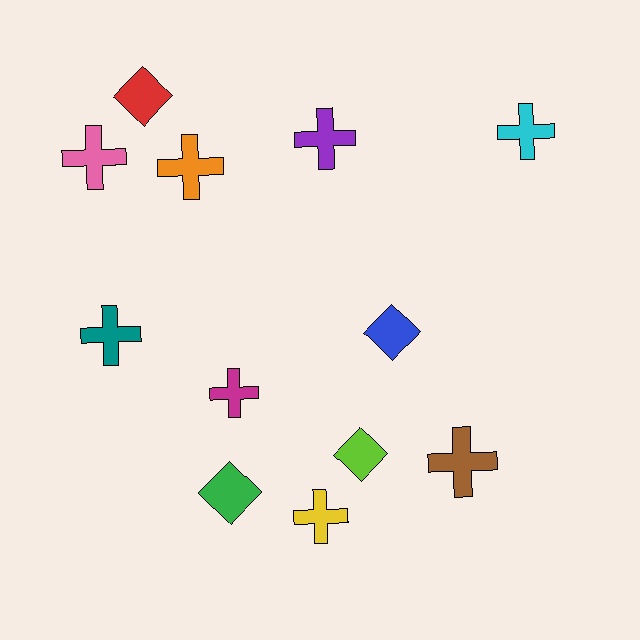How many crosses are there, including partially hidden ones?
There are 8 crosses.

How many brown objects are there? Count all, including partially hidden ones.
There is 1 brown object.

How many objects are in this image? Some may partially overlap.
There are 12 objects.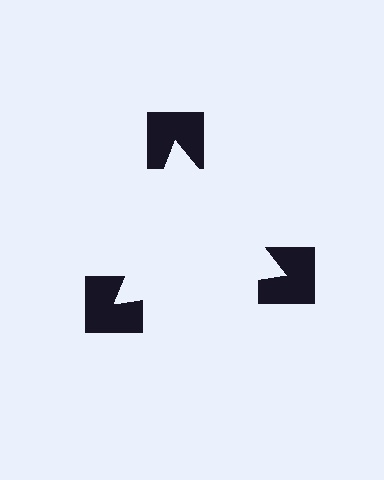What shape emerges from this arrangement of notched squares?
An illusory triangle — its edges are inferred from the aligned wedge cuts in the notched squares, not physically drawn.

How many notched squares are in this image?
There are 3 — one at each vertex of the illusory triangle.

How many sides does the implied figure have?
3 sides.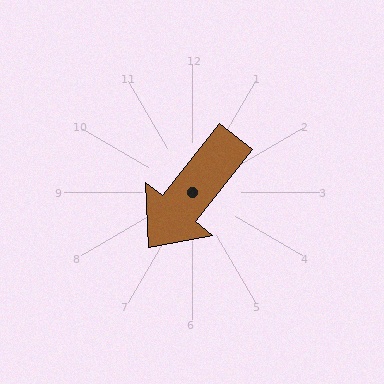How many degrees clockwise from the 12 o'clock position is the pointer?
Approximately 218 degrees.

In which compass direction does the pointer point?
Southwest.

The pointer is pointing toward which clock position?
Roughly 7 o'clock.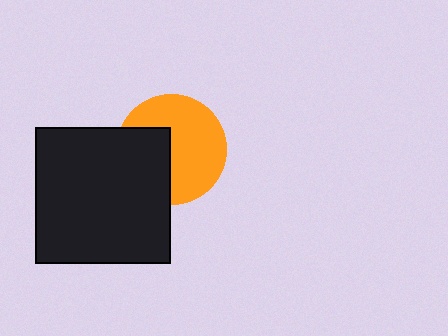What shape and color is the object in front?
The object in front is a black square.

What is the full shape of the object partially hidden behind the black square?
The partially hidden object is an orange circle.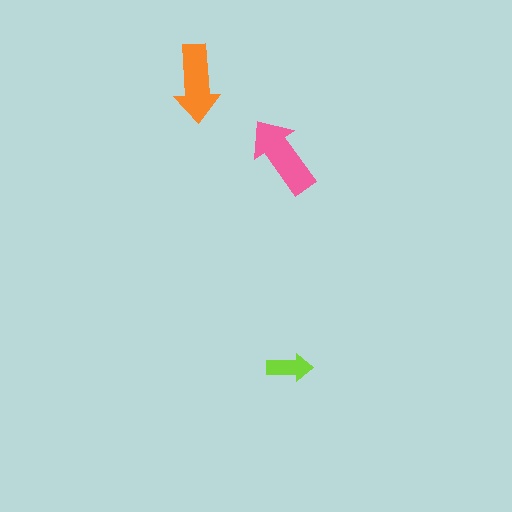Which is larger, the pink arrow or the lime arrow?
The pink one.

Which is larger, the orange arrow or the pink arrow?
The pink one.